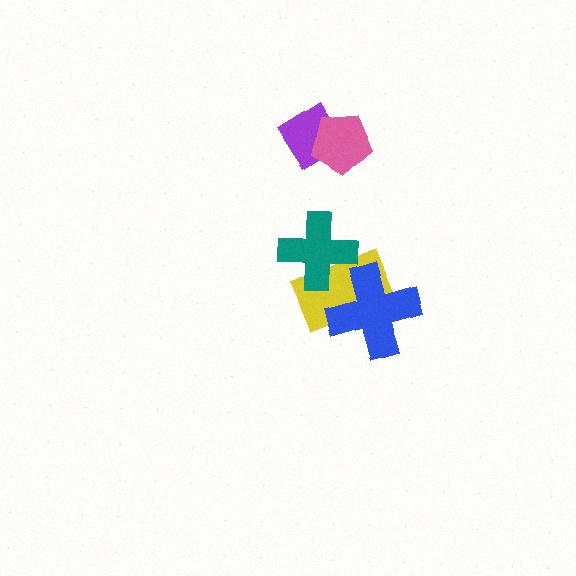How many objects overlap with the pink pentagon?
1 object overlaps with the pink pentagon.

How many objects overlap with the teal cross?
1 object overlaps with the teal cross.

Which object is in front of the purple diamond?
The pink pentagon is in front of the purple diamond.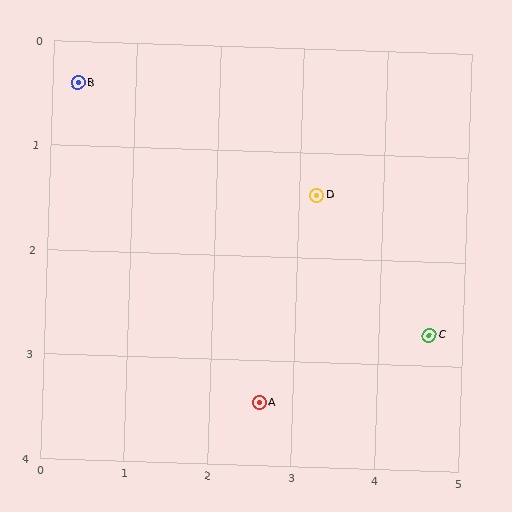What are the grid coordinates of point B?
Point B is at approximately (0.3, 0.4).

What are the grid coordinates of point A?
Point A is at approximately (2.6, 3.4).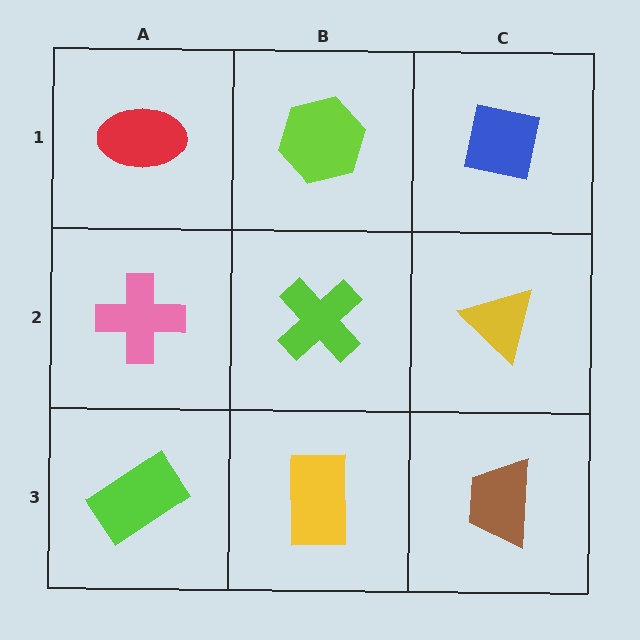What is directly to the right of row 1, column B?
A blue square.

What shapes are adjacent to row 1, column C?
A yellow triangle (row 2, column C), a lime hexagon (row 1, column B).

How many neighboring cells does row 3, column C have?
2.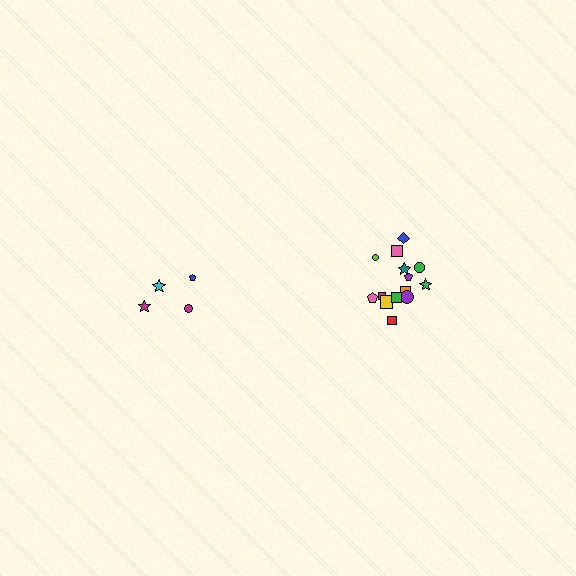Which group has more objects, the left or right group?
The right group.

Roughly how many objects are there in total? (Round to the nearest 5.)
Roughly 20 objects in total.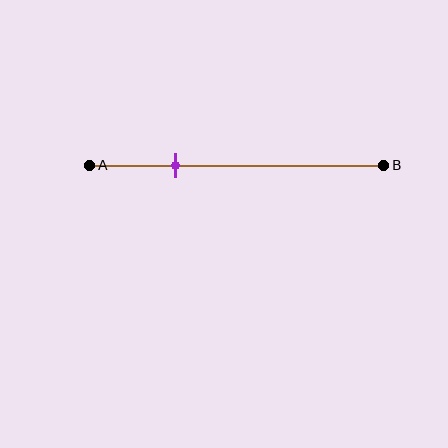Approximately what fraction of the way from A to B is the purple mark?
The purple mark is approximately 30% of the way from A to B.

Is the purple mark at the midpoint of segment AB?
No, the mark is at about 30% from A, not at the 50% midpoint.